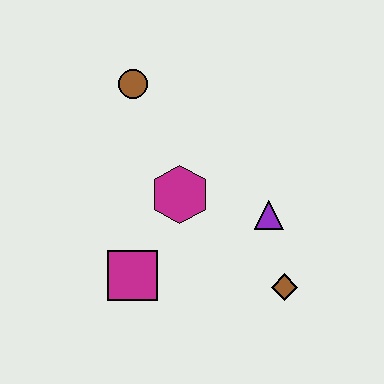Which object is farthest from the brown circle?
The brown diamond is farthest from the brown circle.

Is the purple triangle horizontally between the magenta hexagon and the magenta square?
No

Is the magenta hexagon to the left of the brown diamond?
Yes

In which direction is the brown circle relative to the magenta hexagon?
The brown circle is above the magenta hexagon.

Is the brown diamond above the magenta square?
No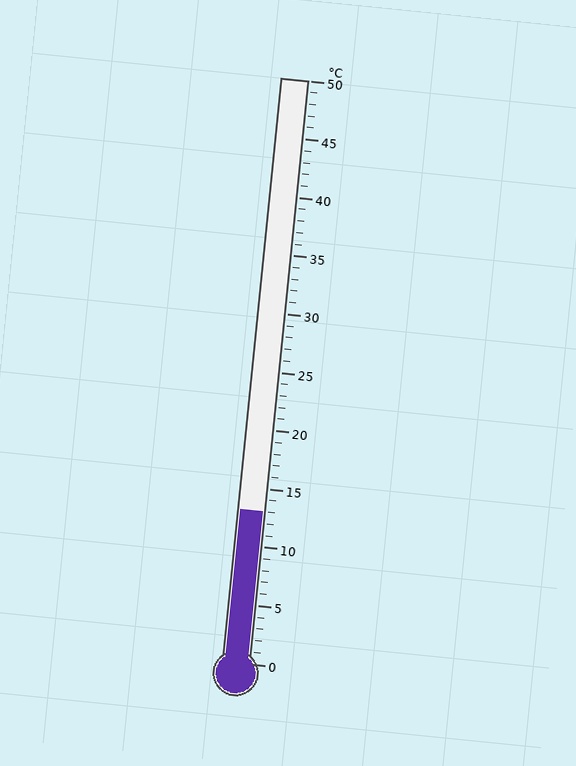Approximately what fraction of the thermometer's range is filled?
The thermometer is filled to approximately 25% of its range.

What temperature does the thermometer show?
The thermometer shows approximately 13°C.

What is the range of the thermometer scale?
The thermometer scale ranges from 0°C to 50°C.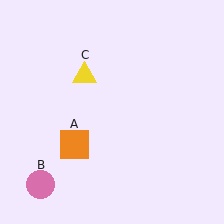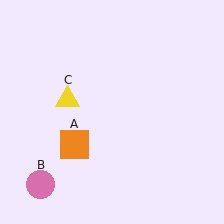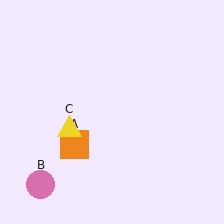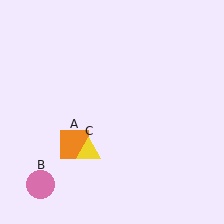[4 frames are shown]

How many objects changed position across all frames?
1 object changed position: yellow triangle (object C).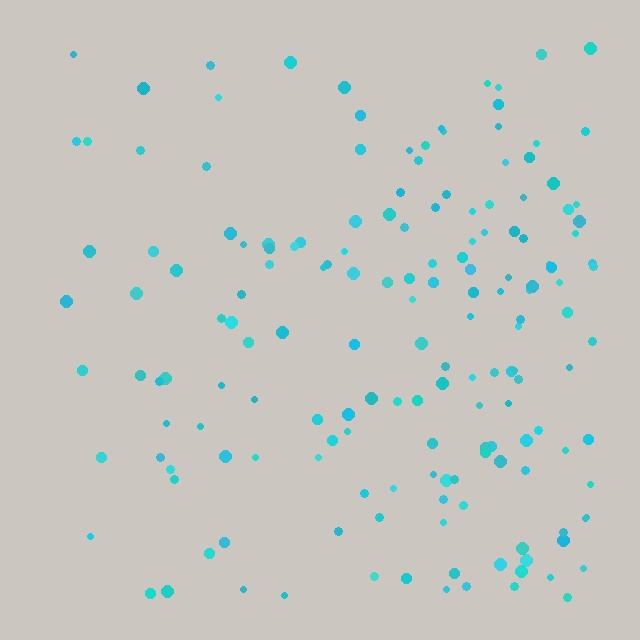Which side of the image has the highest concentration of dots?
The right.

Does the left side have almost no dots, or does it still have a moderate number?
Still a moderate number, just noticeably fewer than the right.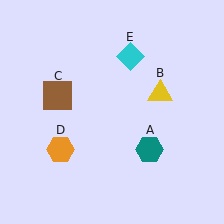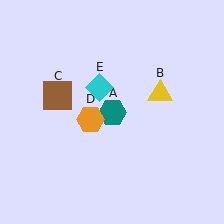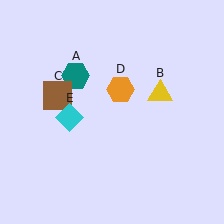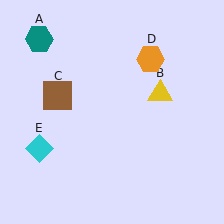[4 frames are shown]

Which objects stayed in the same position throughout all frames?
Yellow triangle (object B) and brown square (object C) remained stationary.